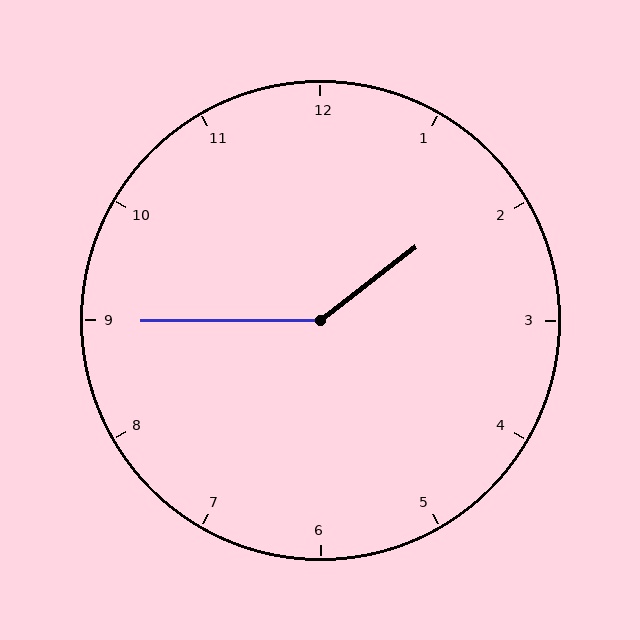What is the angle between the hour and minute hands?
Approximately 142 degrees.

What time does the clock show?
1:45.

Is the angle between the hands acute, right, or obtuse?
It is obtuse.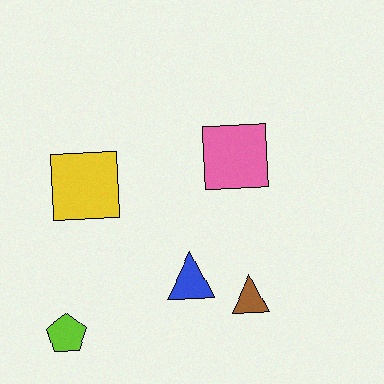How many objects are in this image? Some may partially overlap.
There are 5 objects.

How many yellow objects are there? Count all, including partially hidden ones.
There is 1 yellow object.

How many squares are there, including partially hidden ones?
There are 2 squares.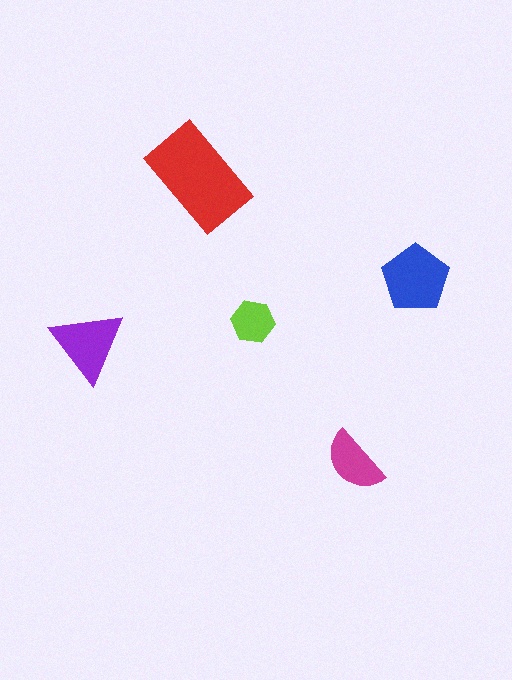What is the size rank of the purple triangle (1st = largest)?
3rd.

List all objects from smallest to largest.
The lime hexagon, the magenta semicircle, the purple triangle, the blue pentagon, the red rectangle.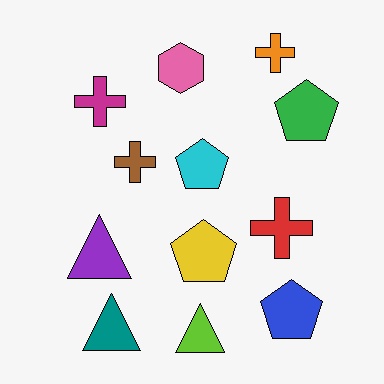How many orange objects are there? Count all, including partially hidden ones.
There is 1 orange object.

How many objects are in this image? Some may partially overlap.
There are 12 objects.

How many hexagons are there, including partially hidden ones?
There is 1 hexagon.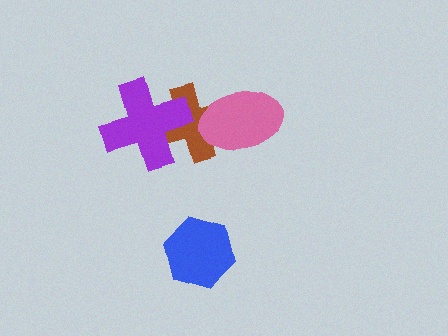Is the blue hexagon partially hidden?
No, no other shape covers it.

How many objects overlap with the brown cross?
2 objects overlap with the brown cross.